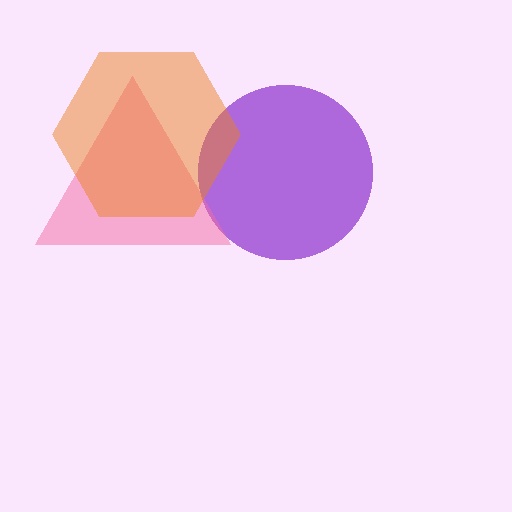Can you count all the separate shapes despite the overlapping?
Yes, there are 3 separate shapes.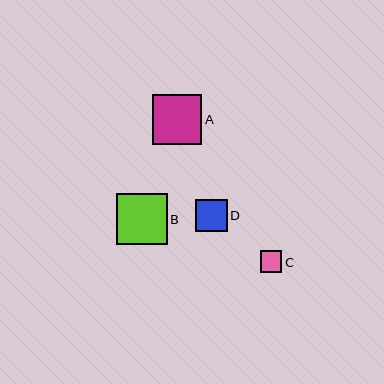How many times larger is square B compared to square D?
Square B is approximately 1.6 times the size of square D.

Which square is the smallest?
Square C is the smallest with a size of approximately 22 pixels.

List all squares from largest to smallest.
From largest to smallest: B, A, D, C.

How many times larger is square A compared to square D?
Square A is approximately 1.6 times the size of square D.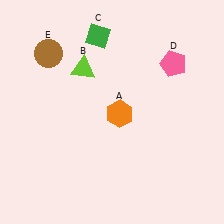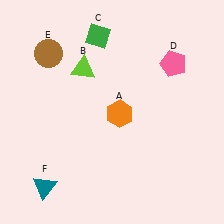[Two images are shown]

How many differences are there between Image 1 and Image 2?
There is 1 difference between the two images.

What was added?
A teal triangle (F) was added in Image 2.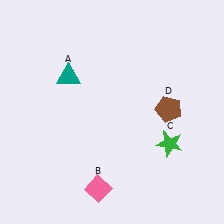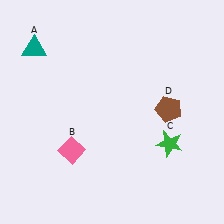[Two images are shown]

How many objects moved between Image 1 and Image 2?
2 objects moved between the two images.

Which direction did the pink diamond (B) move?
The pink diamond (B) moved up.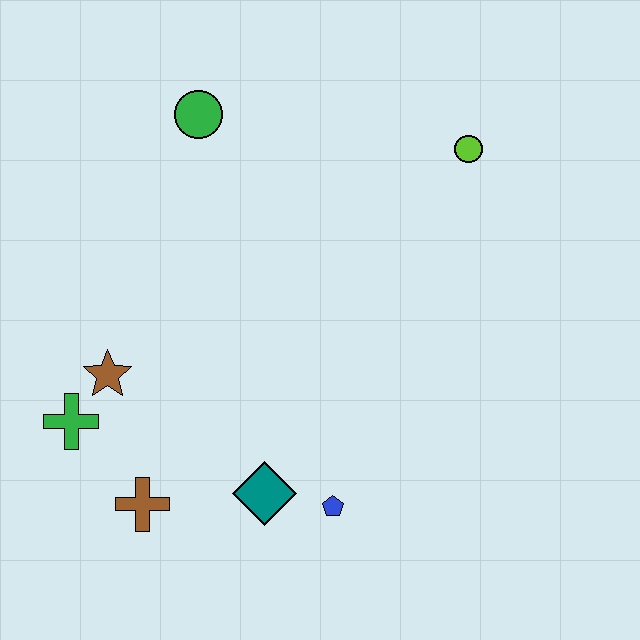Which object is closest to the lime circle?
The green circle is closest to the lime circle.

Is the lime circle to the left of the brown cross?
No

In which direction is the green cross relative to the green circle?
The green cross is below the green circle.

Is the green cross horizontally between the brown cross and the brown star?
No